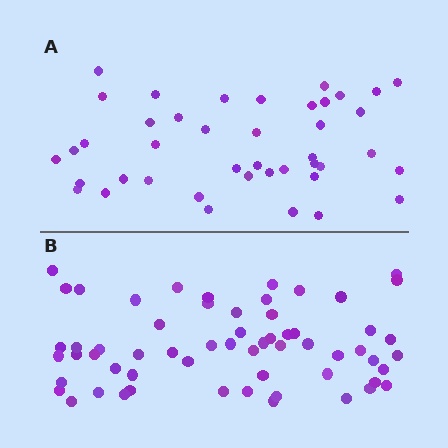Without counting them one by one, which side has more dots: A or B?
Region B (the bottom region) has more dots.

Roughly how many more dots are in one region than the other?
Region B has approximately 20 more dots than region A.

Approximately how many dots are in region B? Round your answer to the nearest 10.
About 60 dots.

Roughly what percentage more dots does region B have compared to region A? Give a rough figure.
About 45% more.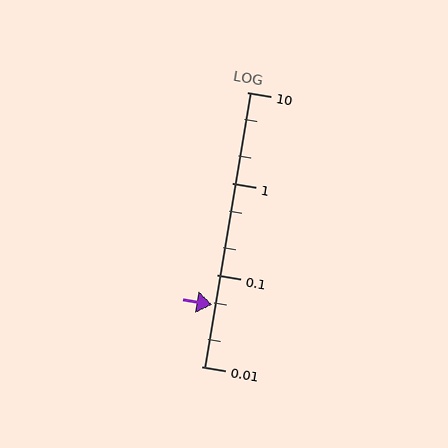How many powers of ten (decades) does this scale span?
The scale spans 3 decades, from 0.01 to 10.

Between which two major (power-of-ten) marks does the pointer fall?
The pointer is between 0.01 and 0.1.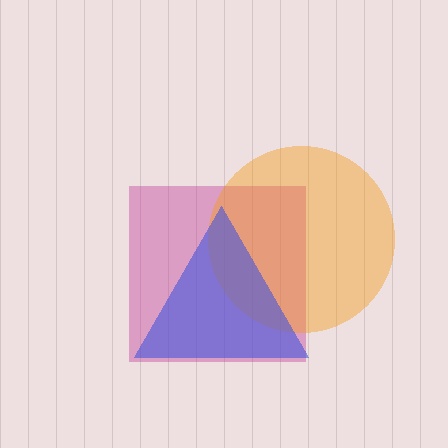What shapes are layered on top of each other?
The layered shapes are: a magenta square, an orange circle, a blue triangle.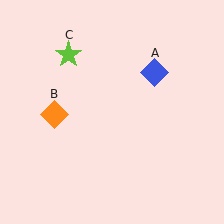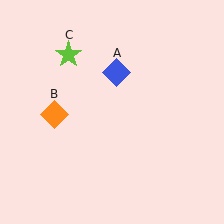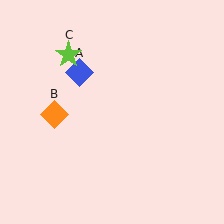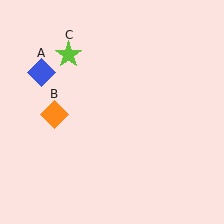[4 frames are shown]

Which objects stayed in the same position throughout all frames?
Orange diamond (object B) and lime star (object C) remained stationary.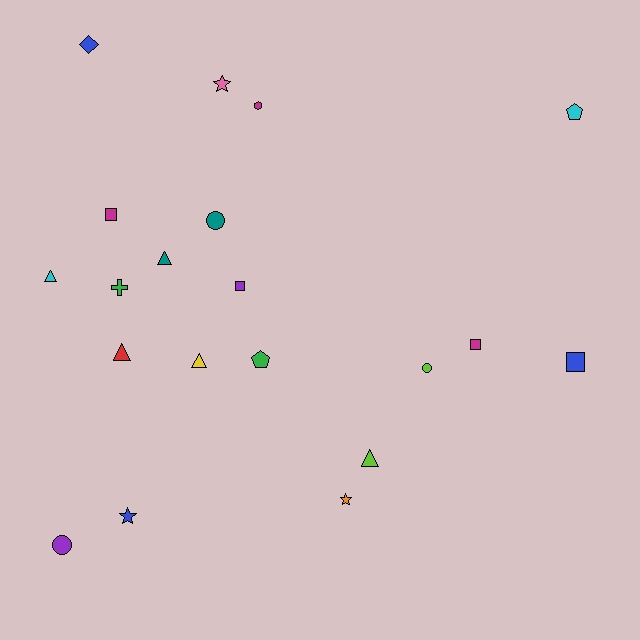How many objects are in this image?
There are 20 objects.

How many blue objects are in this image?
There are 3 blue objects.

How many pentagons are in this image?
There are 2 pentagons.